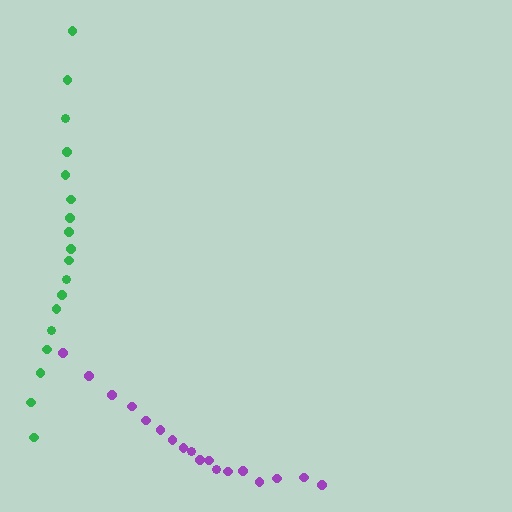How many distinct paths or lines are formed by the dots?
There are 2 distinct paths.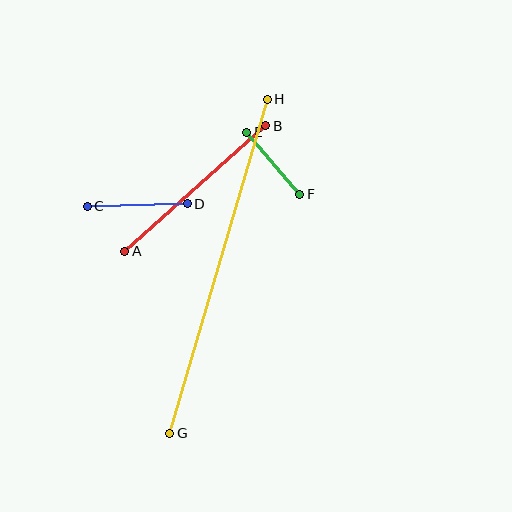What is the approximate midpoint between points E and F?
The midpoint is at approximately (273, 163) pixels.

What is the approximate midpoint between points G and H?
The midpoint is at approximately (219, 266) pixels.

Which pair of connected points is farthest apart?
Points G and H are farthest apart.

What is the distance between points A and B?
The distance is approximately 189 pixels.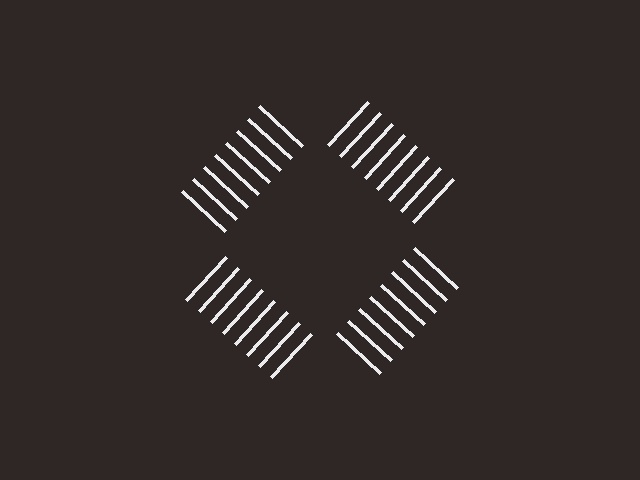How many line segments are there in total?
32 — 8 along each of the 4 edges.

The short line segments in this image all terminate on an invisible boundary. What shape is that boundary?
An illusory square — the line segments terminate on its edges but no continuous stroke is drawn.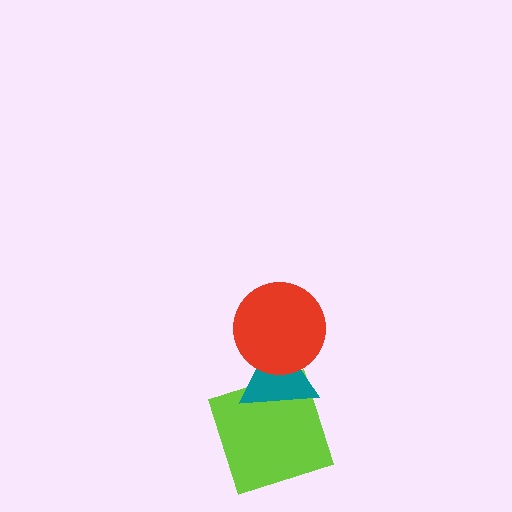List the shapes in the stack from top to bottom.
From top to bottom: the red circle, the teal triangle, the lime square.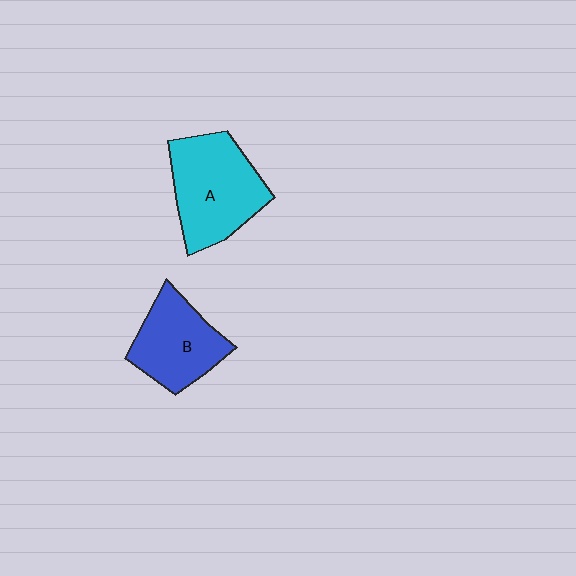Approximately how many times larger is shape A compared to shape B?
Approximately 1.3 times.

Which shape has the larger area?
Shape A (cyan).